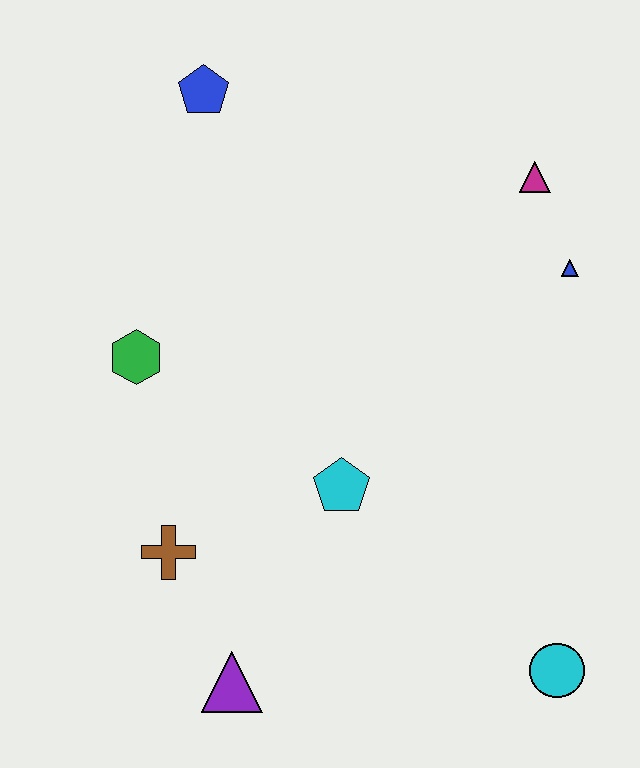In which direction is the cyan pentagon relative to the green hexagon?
The cyan pentagon is to the right of the green hexagon.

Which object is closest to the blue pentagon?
The green hexagon is closest to the blue pentagon.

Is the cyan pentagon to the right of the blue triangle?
No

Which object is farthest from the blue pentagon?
The cyan circle is farthest from the blue pentagon.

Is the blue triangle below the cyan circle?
No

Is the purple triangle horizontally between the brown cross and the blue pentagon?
No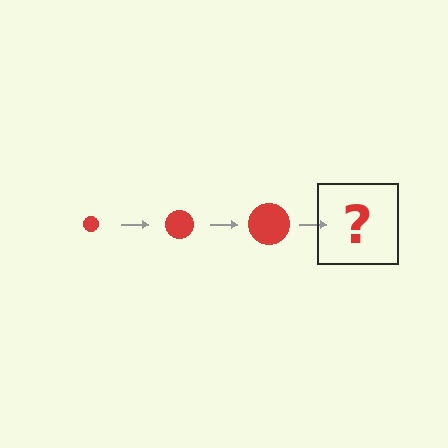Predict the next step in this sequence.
The next step is a red circle, larger than the previous one.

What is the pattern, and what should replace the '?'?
The pattern is that the circle gets progressively larger each step. The '?' should be a red circle, larger than the previous one.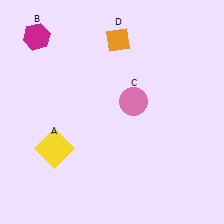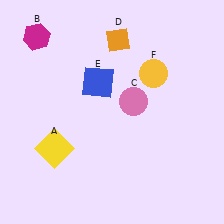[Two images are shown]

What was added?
A blue square (E), a yellow circle (F) were added in Image 2.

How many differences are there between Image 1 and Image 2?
There are 2 differences between the two images.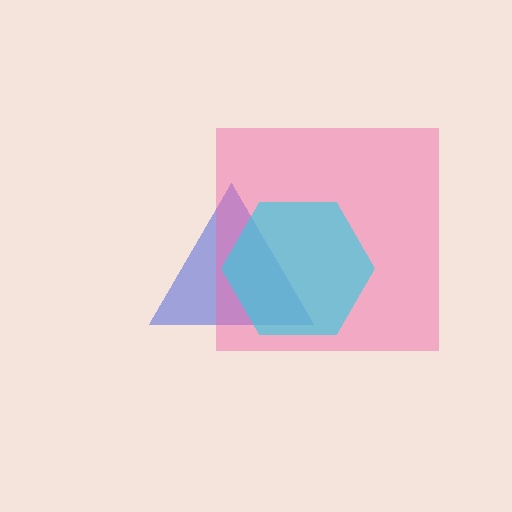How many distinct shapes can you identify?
There are 3 distinct shapes: a blue triangle, a pink square, a cyan hexagon.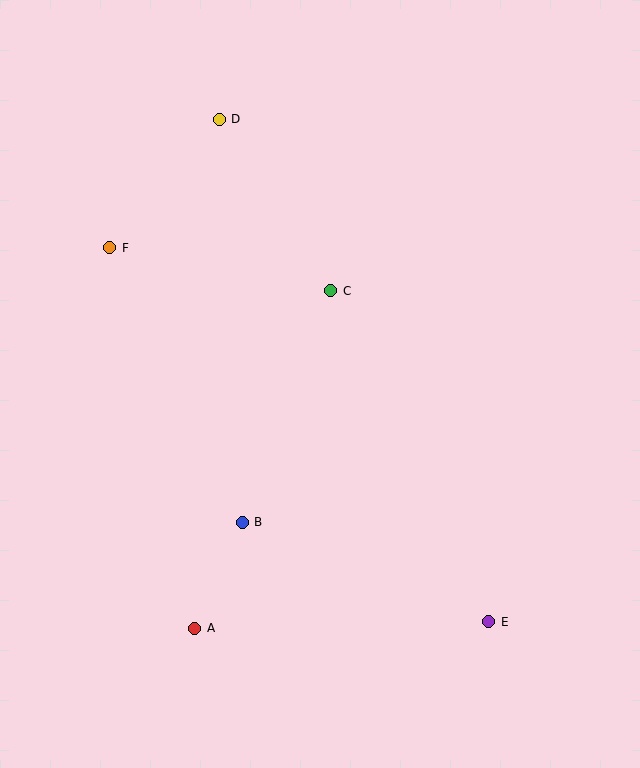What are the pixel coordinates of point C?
Point C is at (331, 291).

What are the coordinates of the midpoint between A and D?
The midpoint between A and D is at (207, 374).